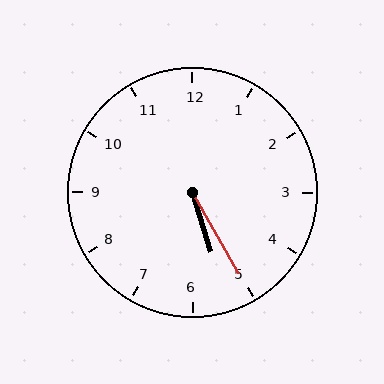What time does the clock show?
5:25.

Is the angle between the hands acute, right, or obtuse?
It is acute.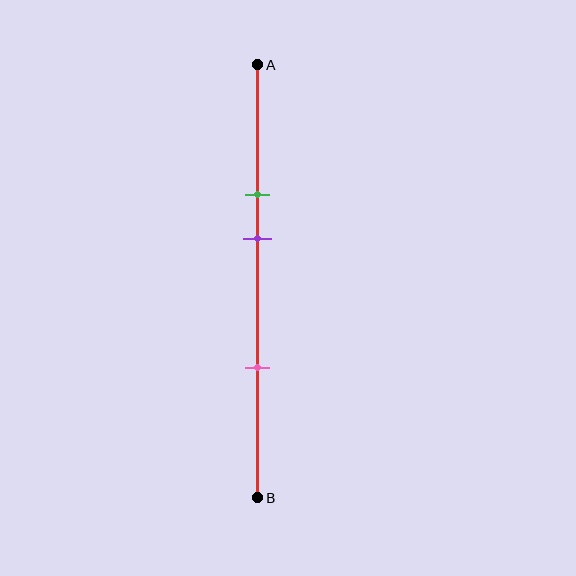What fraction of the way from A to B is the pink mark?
The pink mark is approximately 70% (0.7) of the way from A to B.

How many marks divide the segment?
There are 3 marks dividing the segment.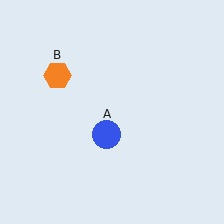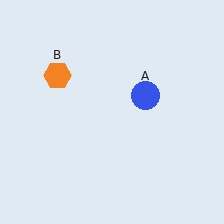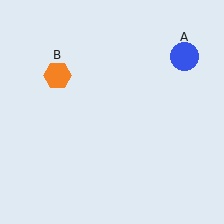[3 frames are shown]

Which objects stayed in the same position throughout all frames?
Orange hexagon (object B) remained stationary.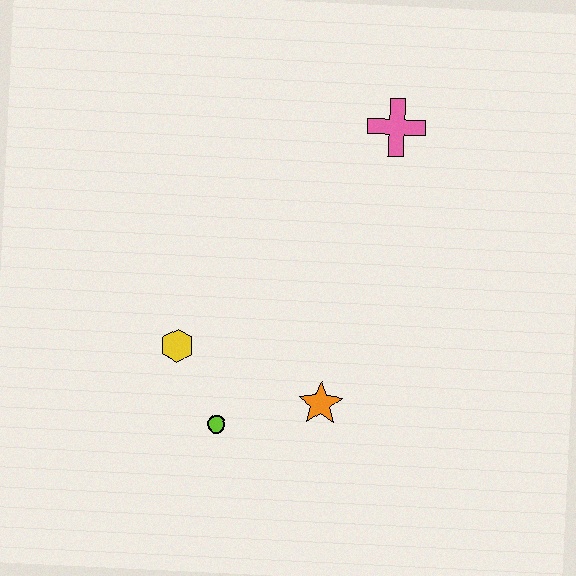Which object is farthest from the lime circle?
The pink cross is farthest from the lime circle.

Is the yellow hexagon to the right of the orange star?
No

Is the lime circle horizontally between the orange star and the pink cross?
No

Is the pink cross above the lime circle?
Yes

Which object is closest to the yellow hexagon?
The lime circle is closest to the yellow hexagon.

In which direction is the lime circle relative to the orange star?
The lime circle is to the left of the orange star.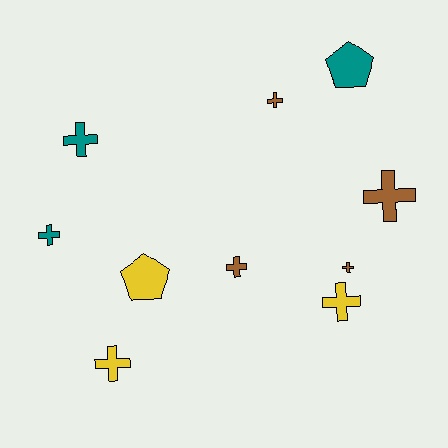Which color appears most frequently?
Brown, with 4 objects.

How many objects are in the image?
There are 10 objects.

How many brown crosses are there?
There are 4 brown crosses.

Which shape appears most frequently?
Cross, with 8 objects.